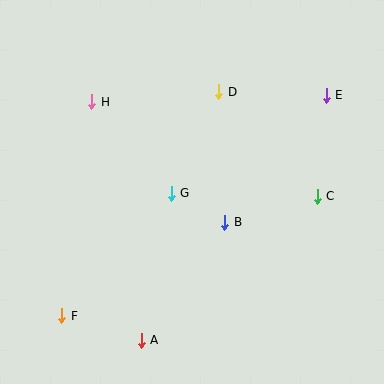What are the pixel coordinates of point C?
Point C is at (317, 196).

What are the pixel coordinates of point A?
Point A is at (141, 340).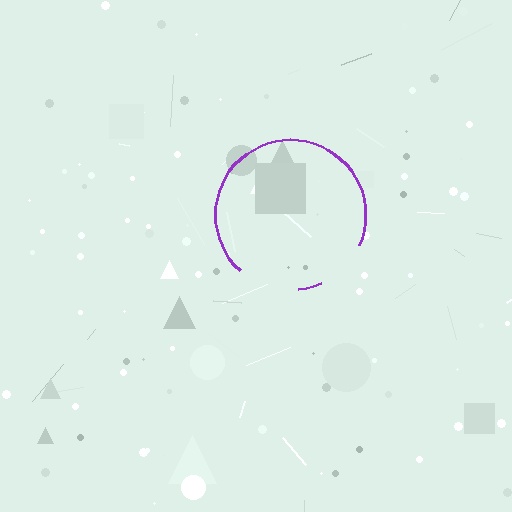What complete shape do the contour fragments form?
The contour fragments form a circle.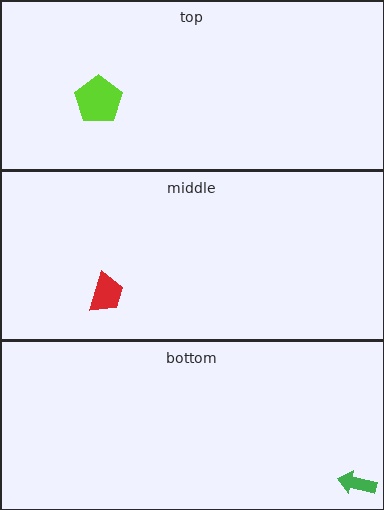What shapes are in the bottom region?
The green arrow.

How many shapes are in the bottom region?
1.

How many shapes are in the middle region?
1.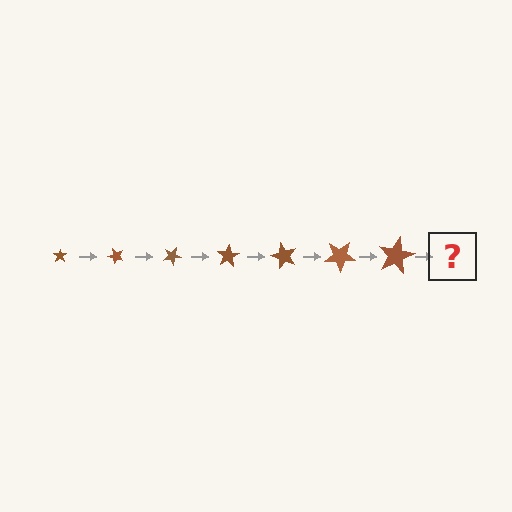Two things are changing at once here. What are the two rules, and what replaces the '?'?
The two rules are that the star grows larger each step and it rotates 50 degrees each step. The '?' should be a star, larger than the previous one and rotated 350 degrees from the start.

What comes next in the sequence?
The next element should be a star, larger than the previous one and rotated 350 degrees from the start.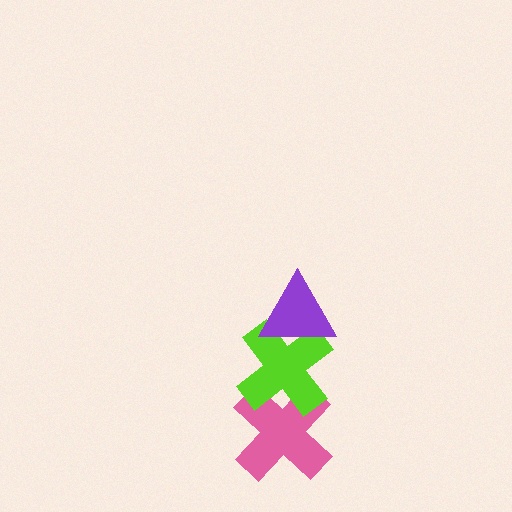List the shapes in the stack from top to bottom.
From top to bottom: the purple triangle, the lime cross, the pink cross.